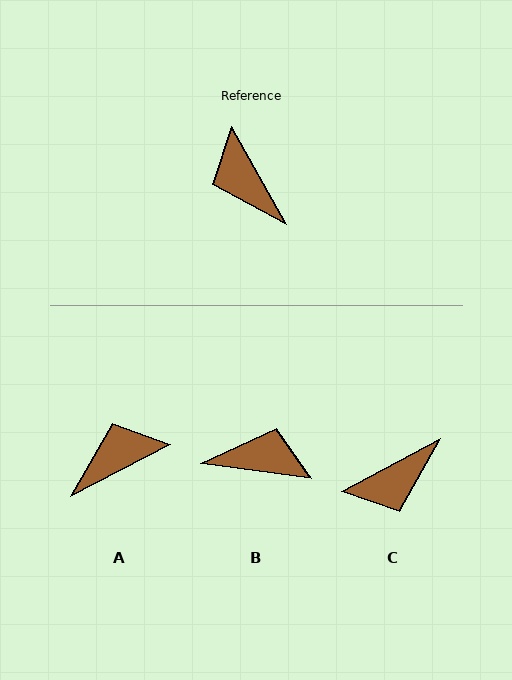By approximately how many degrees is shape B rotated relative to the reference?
Approximately 127 degrees clockwise.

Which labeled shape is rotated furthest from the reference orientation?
B, about 127 degrees away.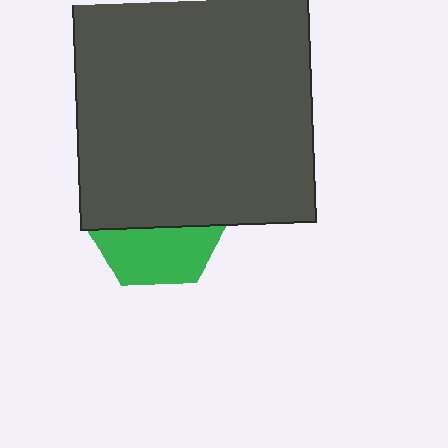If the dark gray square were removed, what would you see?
You would see the complete green hexagon.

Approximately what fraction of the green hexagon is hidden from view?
Roughly 59% of the green hexagon is hidden behind the dark gray square.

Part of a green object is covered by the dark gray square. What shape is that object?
It is a hexagon.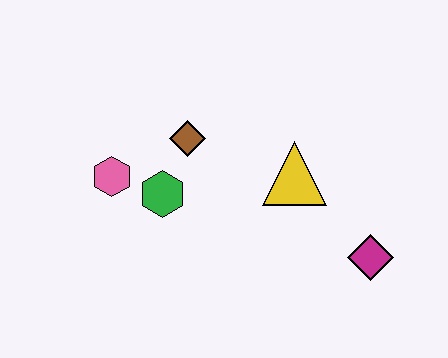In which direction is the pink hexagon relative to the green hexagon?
The pink hexagon is to the left of the green hexagon.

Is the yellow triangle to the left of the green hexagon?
No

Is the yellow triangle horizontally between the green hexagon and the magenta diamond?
Yes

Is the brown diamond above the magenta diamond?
Yes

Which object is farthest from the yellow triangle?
The pink hexagon is farthest from the yellow triangle.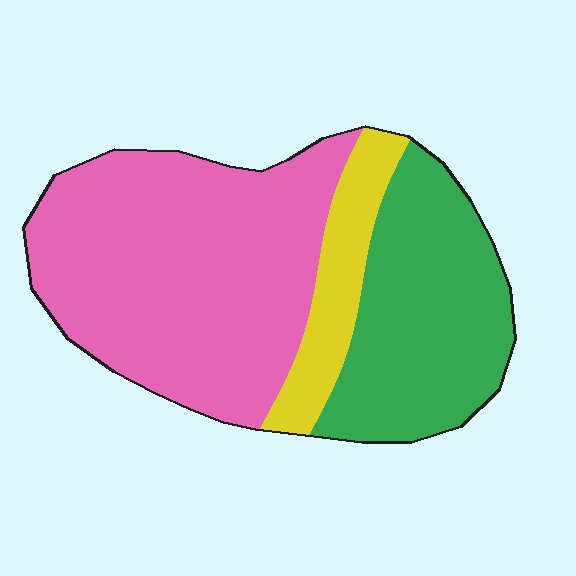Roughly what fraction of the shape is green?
Green takes up between a quarter and a half of the shape.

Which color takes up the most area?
Pink, at roughly 55%.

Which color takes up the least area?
Yellow, at roughly 15%.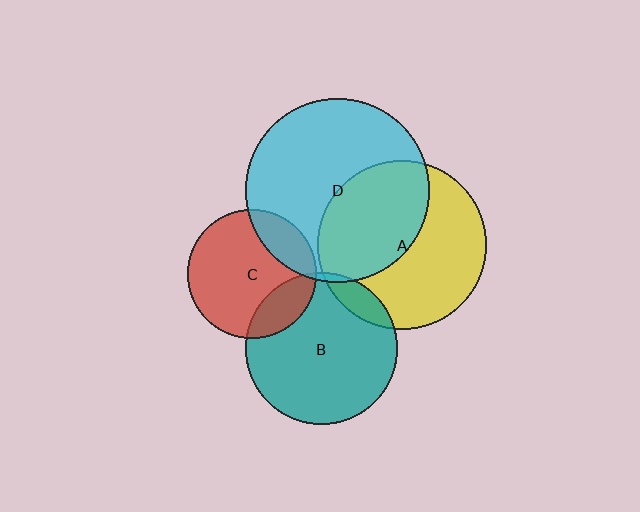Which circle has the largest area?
Circle D (cyan).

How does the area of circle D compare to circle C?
Approximately 2.1 times.